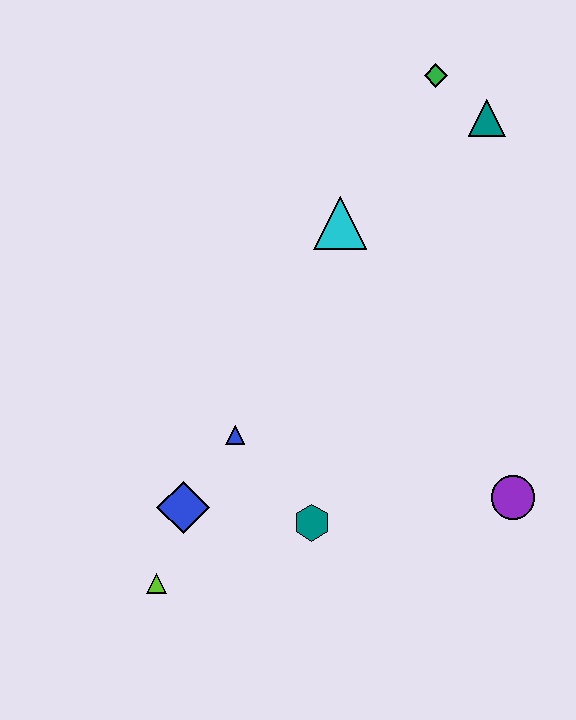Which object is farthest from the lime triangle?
The green diamond is farthest from the lime triangle.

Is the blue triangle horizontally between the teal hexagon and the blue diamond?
Yes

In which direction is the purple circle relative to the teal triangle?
The purple circle is below the teal triangle.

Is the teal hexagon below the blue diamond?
Yes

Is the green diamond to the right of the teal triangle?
No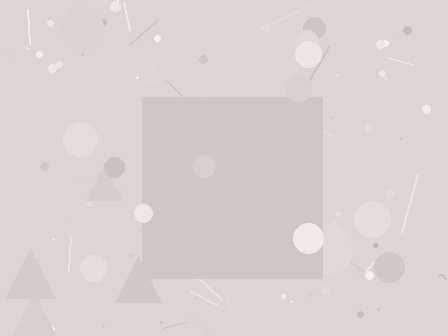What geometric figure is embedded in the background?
A square is embedded in the background.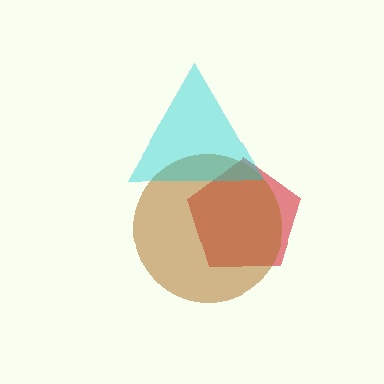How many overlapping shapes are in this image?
There are 3 overlapping shapes in the image.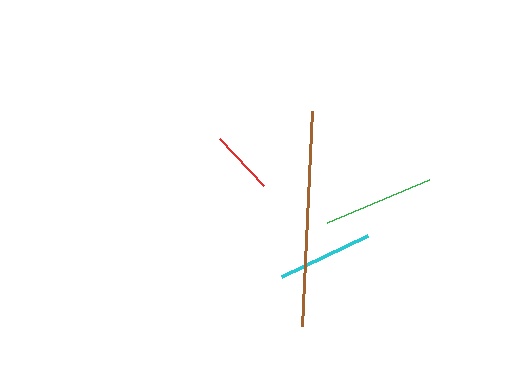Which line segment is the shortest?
The red line is the shortest at approximately 64 pixels.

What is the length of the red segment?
The red segment is approximately 64 pixels long.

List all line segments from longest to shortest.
From longest to shortest: brown, green, cyan, red.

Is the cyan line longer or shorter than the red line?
The cyan line is longer than the red line.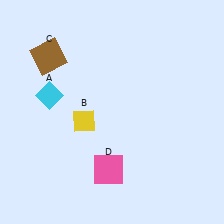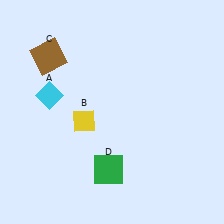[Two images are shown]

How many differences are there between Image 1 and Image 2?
There is 1 difference between the two images.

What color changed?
The square (D) changed from pink in Image 1 to green in Image 2.